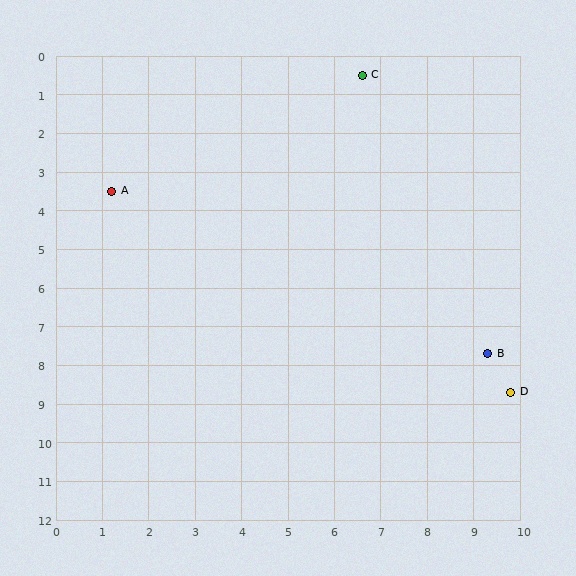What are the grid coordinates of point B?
Point B is at approximately (9.3, 7.7).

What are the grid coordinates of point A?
Point A is at approximately (1.2, 3.5).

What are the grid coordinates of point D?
Point D is at approximately (9.8, 8.7).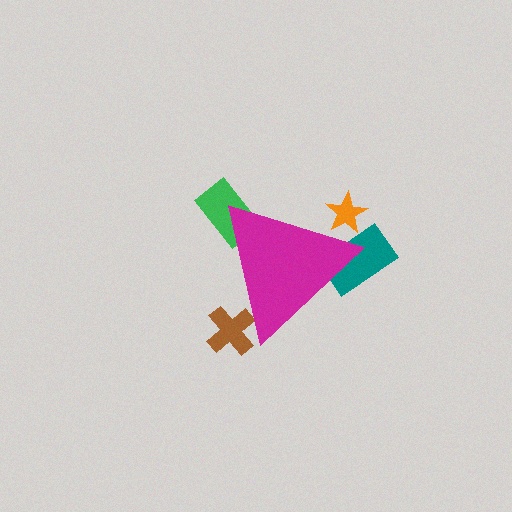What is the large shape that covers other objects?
A magenta triangle.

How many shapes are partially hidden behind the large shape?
4 shapes are partially hidden.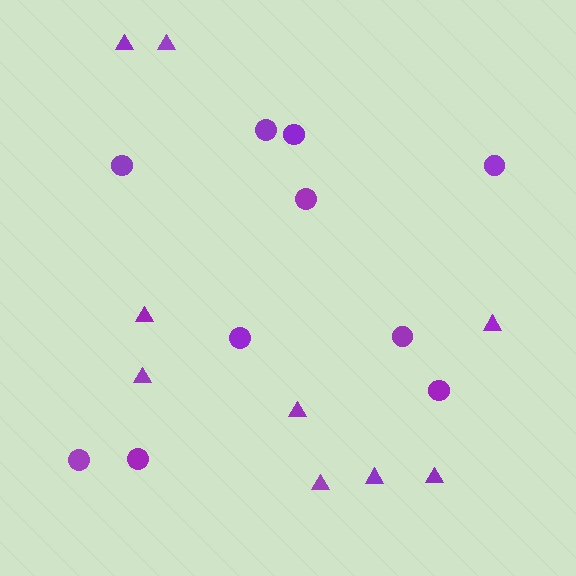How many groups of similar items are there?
There are 2 groups: one group of circles (10) and one group of triangles (9).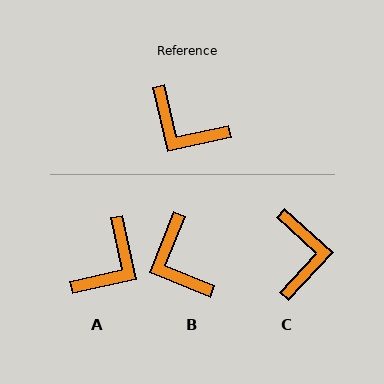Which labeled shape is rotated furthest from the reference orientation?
C, about 125 degrees away.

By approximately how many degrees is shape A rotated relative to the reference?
Approximately 90 degrees counter-clockwise.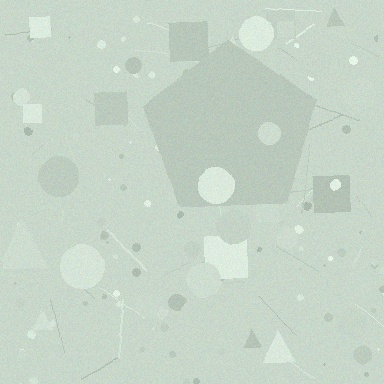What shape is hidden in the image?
A pentagon is hidden in the image.